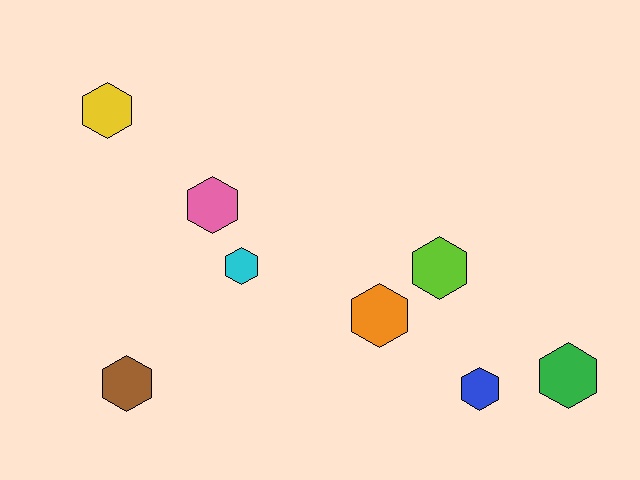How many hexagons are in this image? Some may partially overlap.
There are 8 hexagons.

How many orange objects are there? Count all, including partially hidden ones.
There is 1 orange object.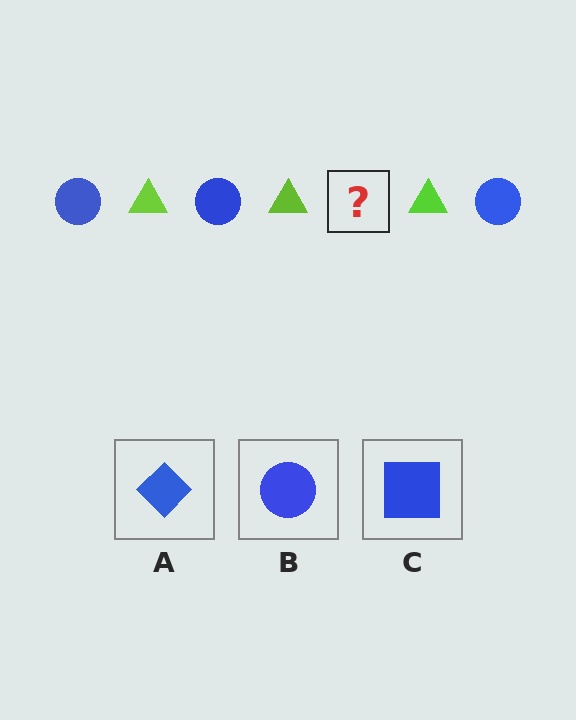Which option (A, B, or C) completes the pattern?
B.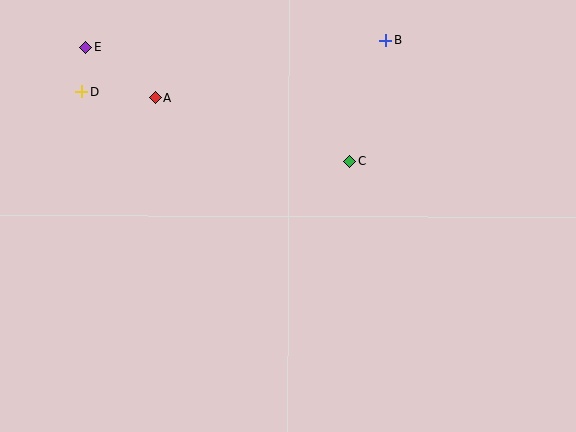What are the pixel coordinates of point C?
Point C is at (350, 161).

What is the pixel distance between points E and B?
The distance between E and B is 300 pixels.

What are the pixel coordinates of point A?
Point A is at (156, 97).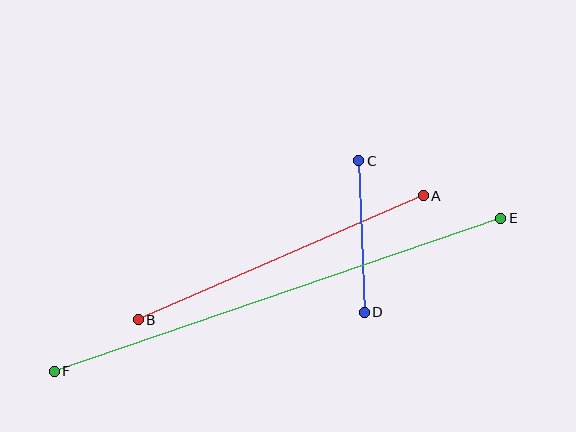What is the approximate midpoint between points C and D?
The midpoint is at approximately (362, 237) pixels.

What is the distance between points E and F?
The distance is approximately 472 pixels.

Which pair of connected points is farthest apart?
Points E and F are farthest apart.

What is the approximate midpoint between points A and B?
The midpoint is at approximately (281, 258) pixels.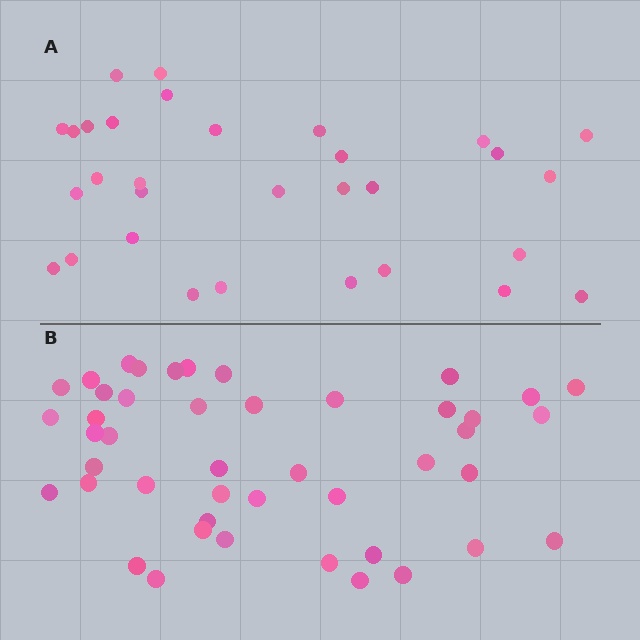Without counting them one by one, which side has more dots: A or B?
Region B (the bottom region) has more dots.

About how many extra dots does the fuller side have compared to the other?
Region B has approximately 15 more dots than region A.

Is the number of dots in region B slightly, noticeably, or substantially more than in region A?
Region B has substantially more. The ratio is roughly 1.5 to 1.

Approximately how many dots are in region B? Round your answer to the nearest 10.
About 40 dots. (The exact count is 45, which rounds to 40.)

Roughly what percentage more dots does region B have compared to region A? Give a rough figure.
About 45% more.